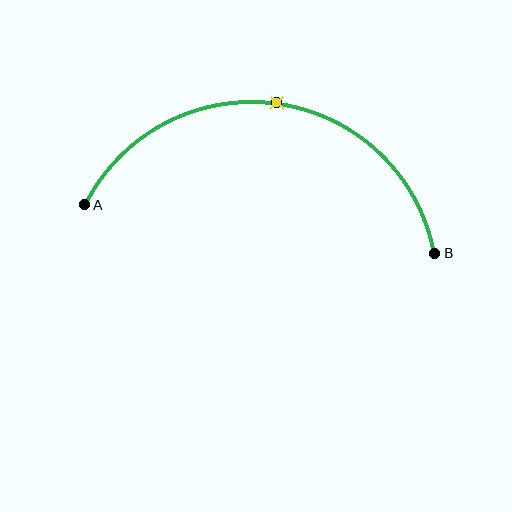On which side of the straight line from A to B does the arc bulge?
The arc bulges above the straight line connecting A and B.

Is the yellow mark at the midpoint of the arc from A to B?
Yes. The yellow mark lies on the arc at equal arc-length from both A and B — it is the arc midpoint.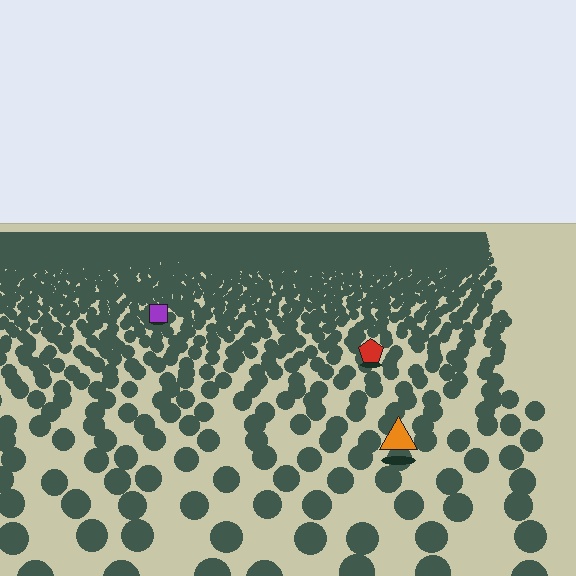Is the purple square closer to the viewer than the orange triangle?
No. The orange triangle is closer — you can tell from the texture gradient: the ground texture is coarser near it.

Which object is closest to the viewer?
The orange triangle is closest. The texture marks near it are larger and more spread out.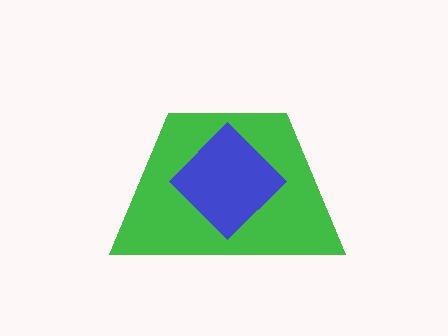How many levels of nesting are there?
2.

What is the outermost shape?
The green trapezoid.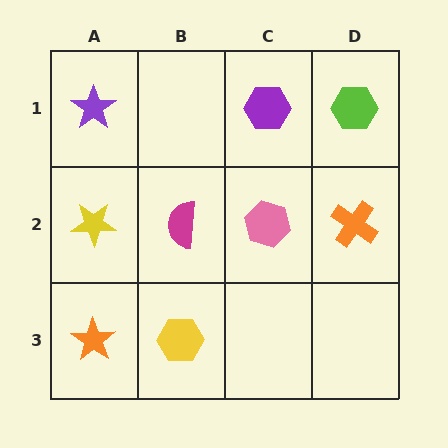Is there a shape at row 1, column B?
No, that cell is empty.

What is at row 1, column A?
A purple star.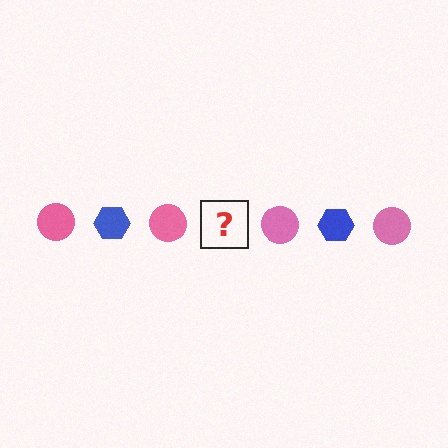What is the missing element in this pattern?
The missing element is a blue hexagon.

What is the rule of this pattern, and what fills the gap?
The rule is that the pattern alternates between pink circle and blue hexagon. The gap should be filled with a blue hexagon.